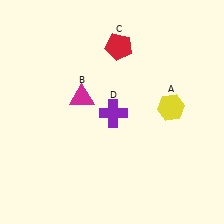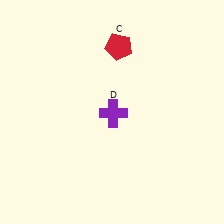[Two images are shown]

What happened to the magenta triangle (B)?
The magenta triangle (B) was removed in Image 2. It was in the top-left area of Image 1.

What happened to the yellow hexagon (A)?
The yellow hexagon (A) was removed in Image 2. It was in the top-right area of Image 1.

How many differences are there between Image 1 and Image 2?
There are 2 differences between the two images.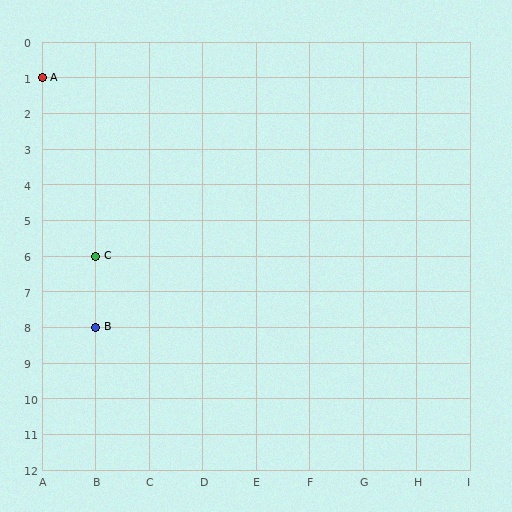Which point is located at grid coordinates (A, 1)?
Point A is at (A, 1).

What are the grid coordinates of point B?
Point B is at grid coordinates (B, 8).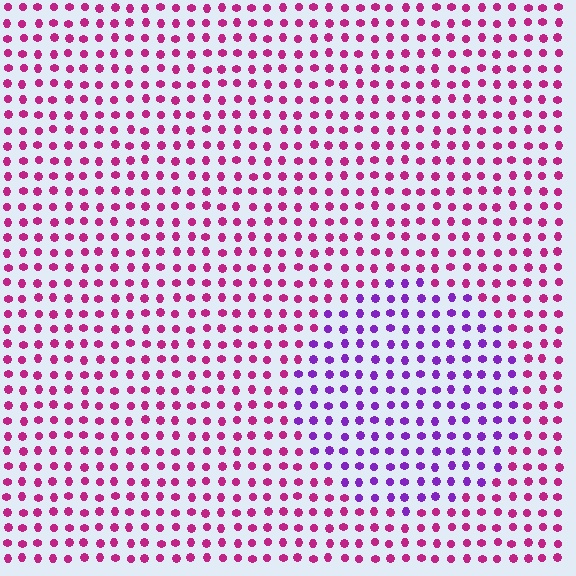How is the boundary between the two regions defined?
The boundary is defined purely by a slight shift in hue (about 45 degrees). Spacing, size, and orientation are identical on both sides.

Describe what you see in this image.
The image is filled with small magenta elements in a uniform arrangement. A circle-shaped region is visible where the elements are tinted to a slightly different hue, forming a subtle color boundary.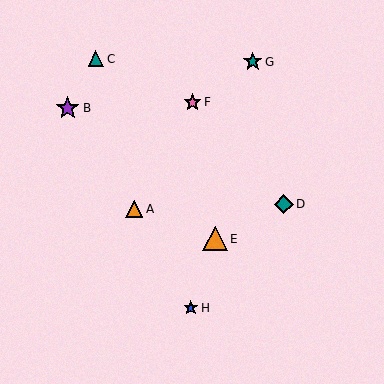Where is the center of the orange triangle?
The center of the orange triangle is at (215, 239).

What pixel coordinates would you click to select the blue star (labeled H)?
Click at (191, 308) to select the blue star H.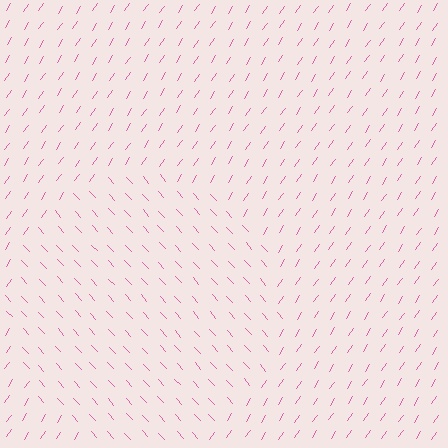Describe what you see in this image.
The image is filled with small pink line segments. A circle region in the image has lines oriented differently from the surrounding lines, creating a visible texture boundary.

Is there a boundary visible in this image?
Yes, there is a texture boundary formed by a change in line orientation.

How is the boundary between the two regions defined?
The boundary is defined purely by a change in line orientation (approximately 75 degrees difference). All lines are the same color and thickness.